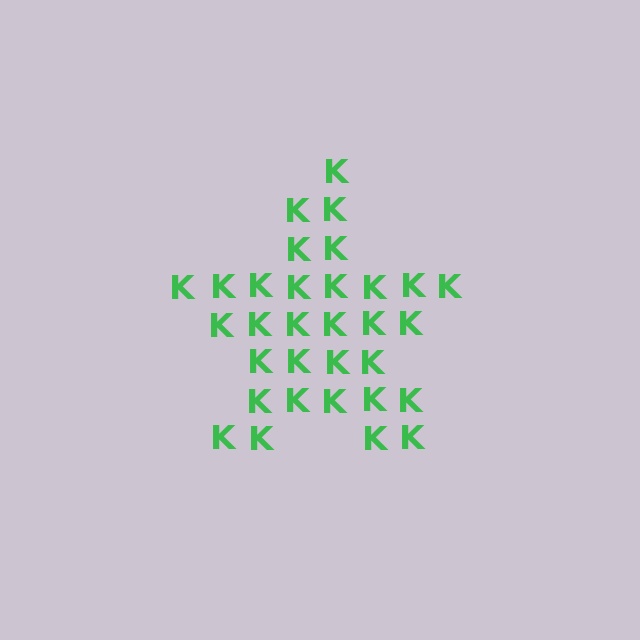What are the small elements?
The small elements are letter K's.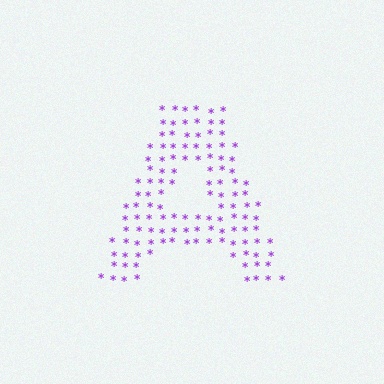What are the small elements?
The small elements are asterisks.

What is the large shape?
The large shape is the letter A.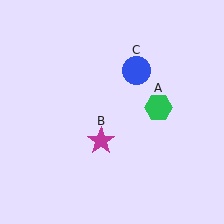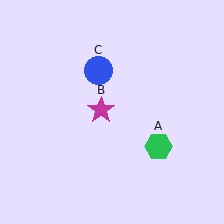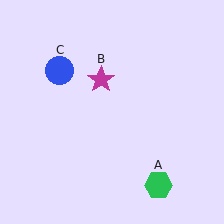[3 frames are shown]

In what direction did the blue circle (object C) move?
The blue circle (object C) moved left.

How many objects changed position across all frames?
3 objects changed position: green hexagon (object A), magenta star (object B), blue circle (object C).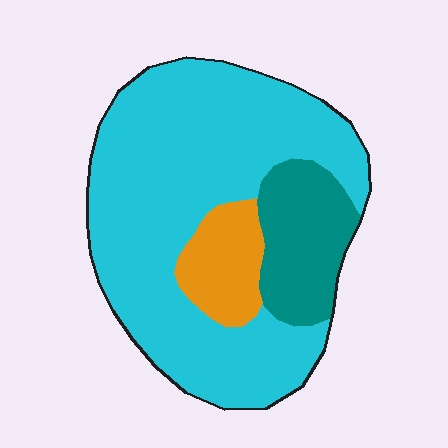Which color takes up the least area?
Orange, at roughly 10%.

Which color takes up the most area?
Cyan, at roughly 70%.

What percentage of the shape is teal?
Teal takes up about one sixth (1/6) of the shape.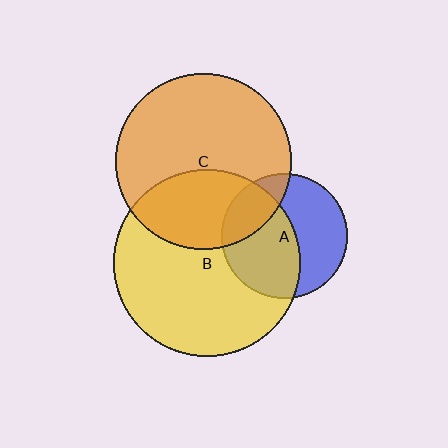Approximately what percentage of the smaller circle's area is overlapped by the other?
Approximately 25%.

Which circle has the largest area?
Circle B (yellow).